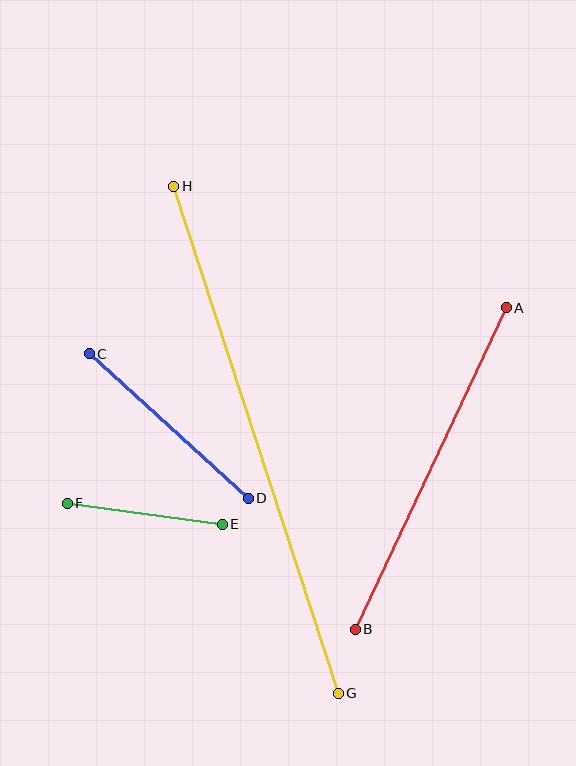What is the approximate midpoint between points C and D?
The midpoint is at approximately (169, 426) pixels.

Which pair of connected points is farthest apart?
Points G and H are farthest apart.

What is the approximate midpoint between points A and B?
The midpoint is at approximately (431, 469) pixels.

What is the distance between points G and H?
The distance is approximately 533 pixels.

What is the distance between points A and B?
The distance is approximately 355 pixels.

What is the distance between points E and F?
The distance is approximately 156 pixels.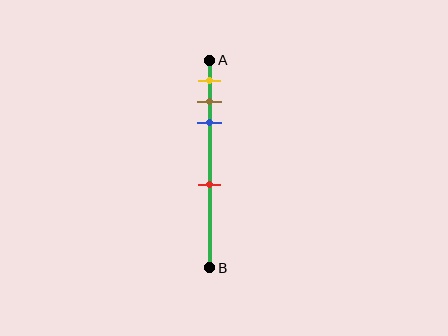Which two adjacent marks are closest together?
The brown and blue marks are the closest adjacent pair.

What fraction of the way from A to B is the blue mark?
The blue mark is approximately 30% (0.3) of the way from A to B.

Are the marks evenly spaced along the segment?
No, the marks are not evenly spaced.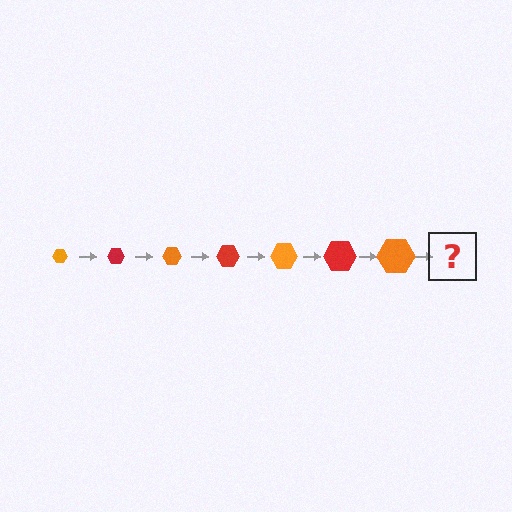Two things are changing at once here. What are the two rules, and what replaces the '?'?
The two rules are that the hexagon grows larger each step and the color cycles through orange and red. The '?' should be a red hexagon, larger than the previous one.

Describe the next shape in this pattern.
It should be a red hexagon, larger than the previous one.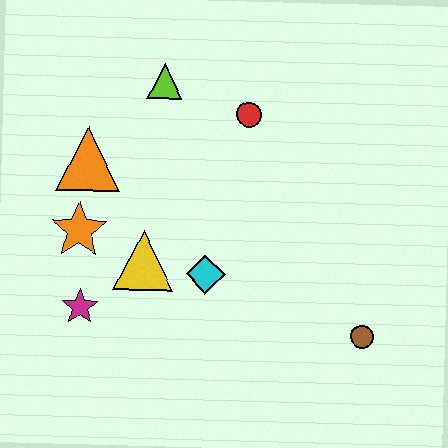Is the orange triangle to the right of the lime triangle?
No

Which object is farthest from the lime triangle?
The brown circle is farthest from the lime triangle.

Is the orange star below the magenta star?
No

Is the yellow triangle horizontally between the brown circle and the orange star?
Yes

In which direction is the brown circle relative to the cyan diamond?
The brown circle is to the right of the cyan diamond.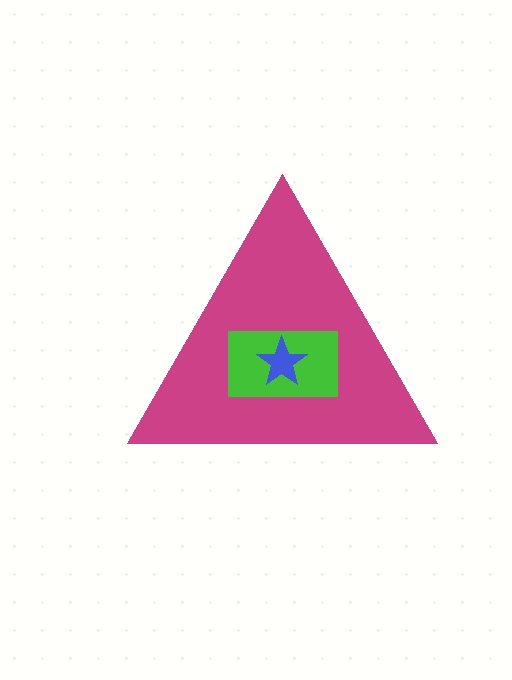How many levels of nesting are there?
3.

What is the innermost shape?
The blue star.